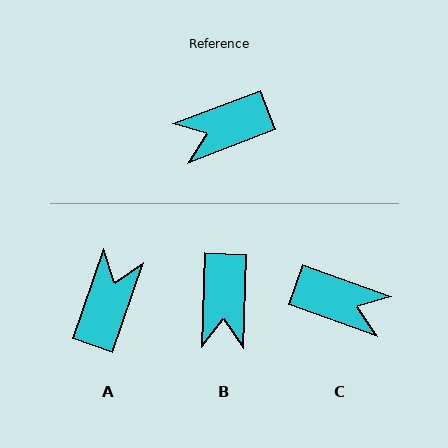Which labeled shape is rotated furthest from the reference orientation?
C, about 140 degrees away.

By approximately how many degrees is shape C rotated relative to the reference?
Approximately 140 degrees counter-clockwise.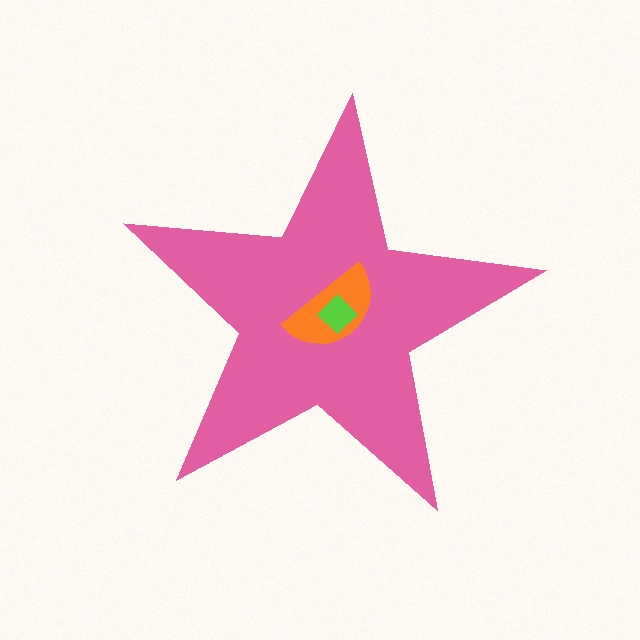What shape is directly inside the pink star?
The orange semicircle.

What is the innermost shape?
The lime diamond.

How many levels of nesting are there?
3.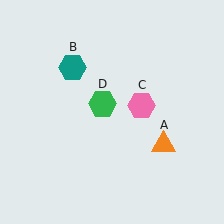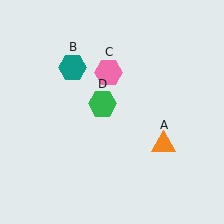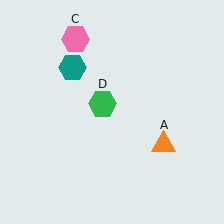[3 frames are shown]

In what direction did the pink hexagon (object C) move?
The pink hexagon (object C) moved up and to the left.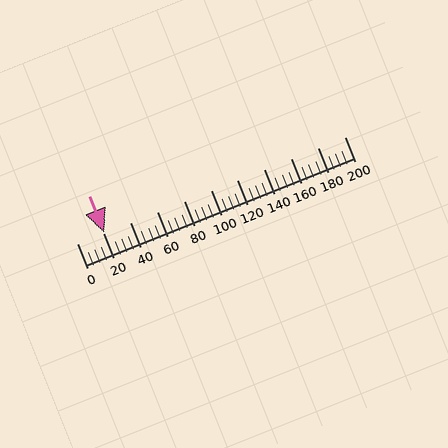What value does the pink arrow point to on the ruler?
The pink arrow points to approximately 20.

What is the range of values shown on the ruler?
The ruler shows values from 0 to 200.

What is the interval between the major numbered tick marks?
The major tick marks are spaced 20 units apart.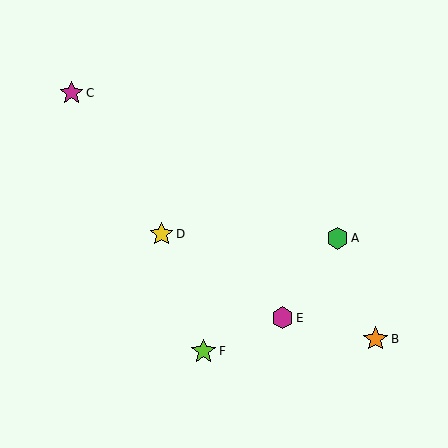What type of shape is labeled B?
Shape B is an orange star.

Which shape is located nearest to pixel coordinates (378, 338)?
The orange star (labeled B) at (376, 339) is nearest to that location.